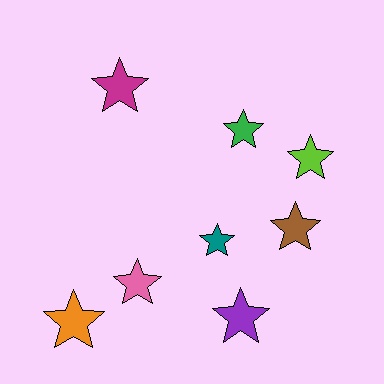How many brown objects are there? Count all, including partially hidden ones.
There is 1 brown object.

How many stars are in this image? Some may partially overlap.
There are 8 stars.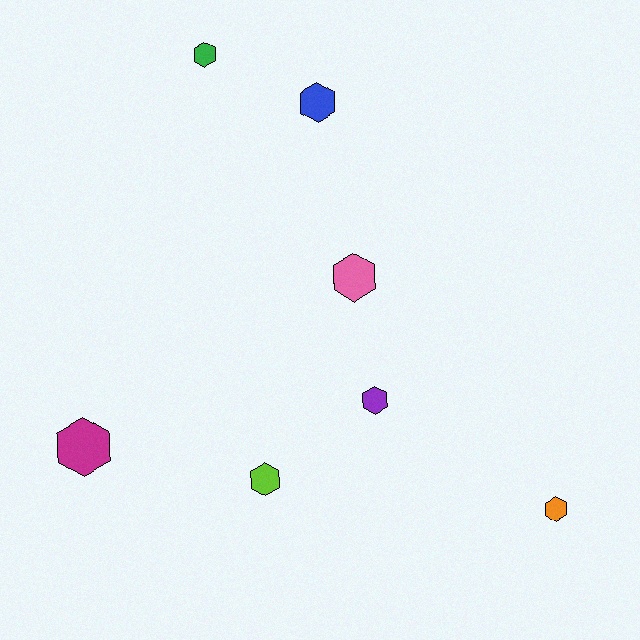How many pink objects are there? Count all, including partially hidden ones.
There is 1 pink object.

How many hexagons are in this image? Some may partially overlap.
There are 7 hexagons.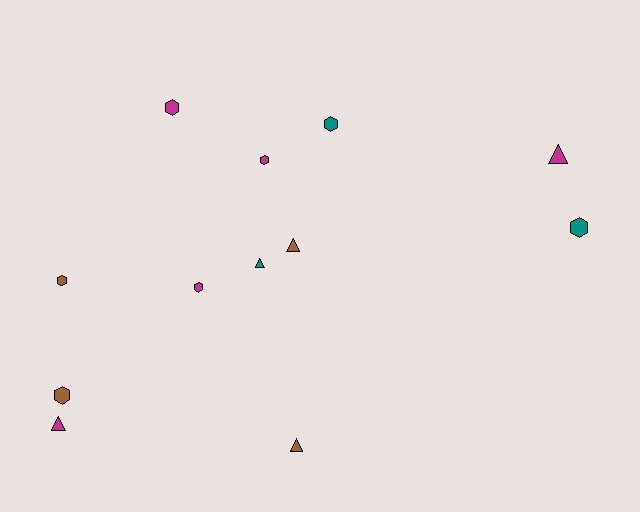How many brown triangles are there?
There are 2 brown triangles.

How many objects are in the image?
There are 12 objects.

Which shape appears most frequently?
Hexagon, with 7 objects.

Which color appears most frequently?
Magenta, with 5 objects.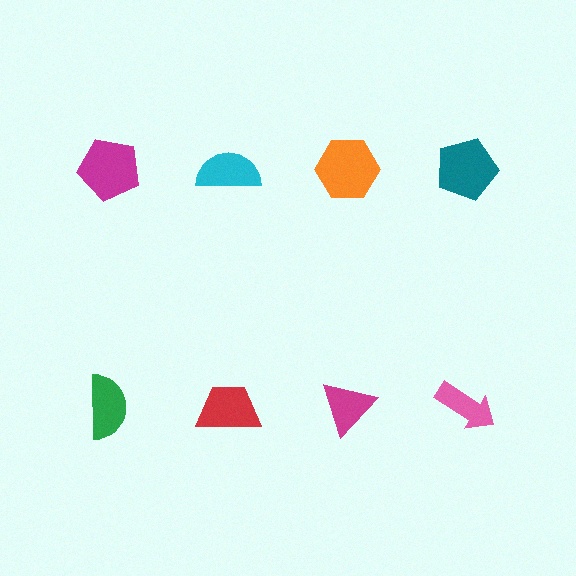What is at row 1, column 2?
A cyan semicircle.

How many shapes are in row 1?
4 shapes.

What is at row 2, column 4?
A pink arrow.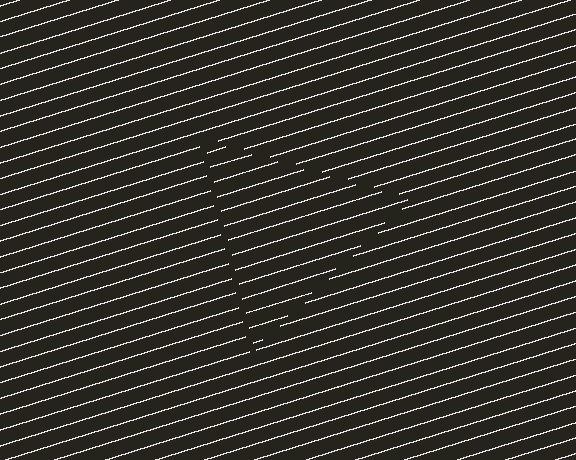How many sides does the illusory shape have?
3 sides — the line-ends trace a triangle.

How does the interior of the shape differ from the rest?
The interior of the shape contains the same grating, shifted by half a period — the contour is defined by the phase discontinuity where line-ends from the inner and outer gratings abut.